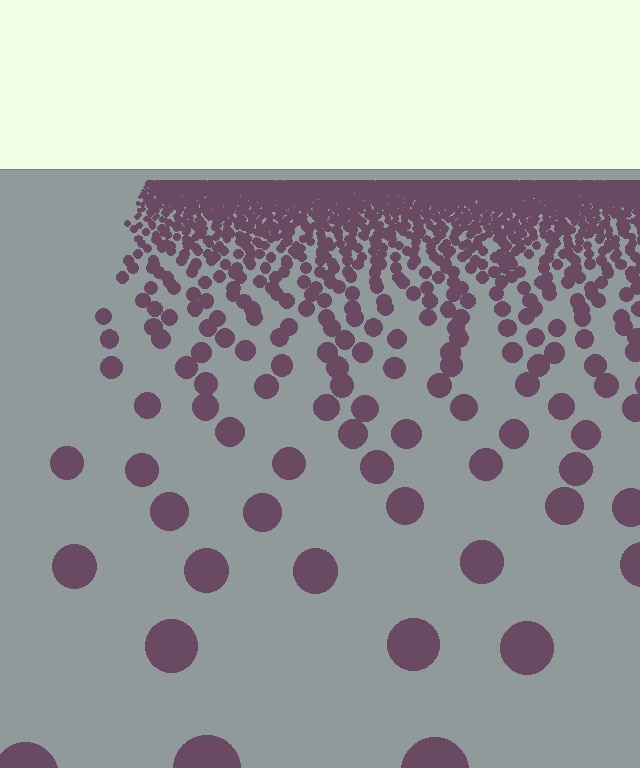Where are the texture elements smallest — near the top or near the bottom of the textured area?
Near the top.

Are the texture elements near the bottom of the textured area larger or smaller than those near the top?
Larger. Near the bottom, elements are closer to the viewer and appear at a bigger on-screen size.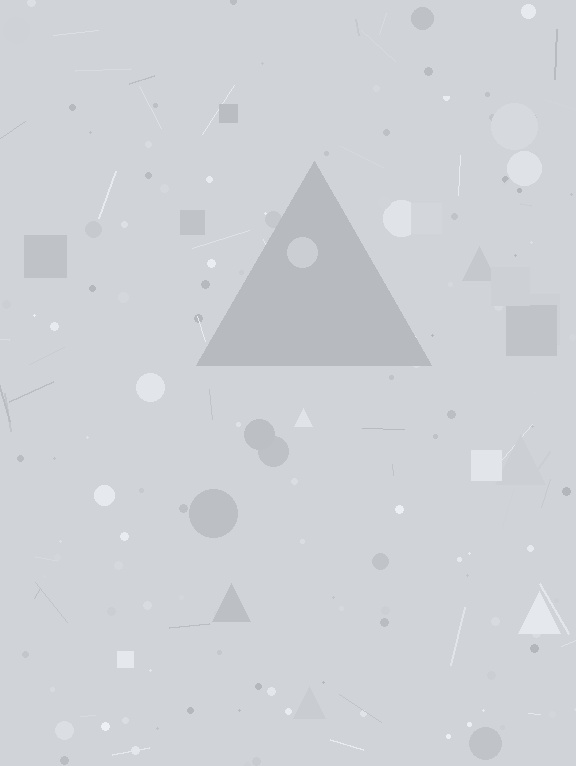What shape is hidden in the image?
A triangle is hidden in the image.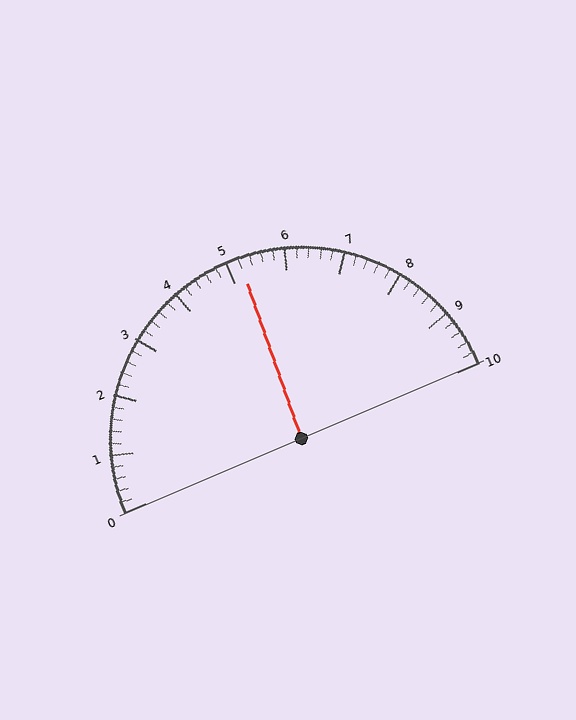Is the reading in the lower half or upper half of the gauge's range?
The reading is in the upper half of the range (0 to 10).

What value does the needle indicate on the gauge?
The needle indicates approximately 5.2.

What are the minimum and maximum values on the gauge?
The gauge ranges from 0 to 10.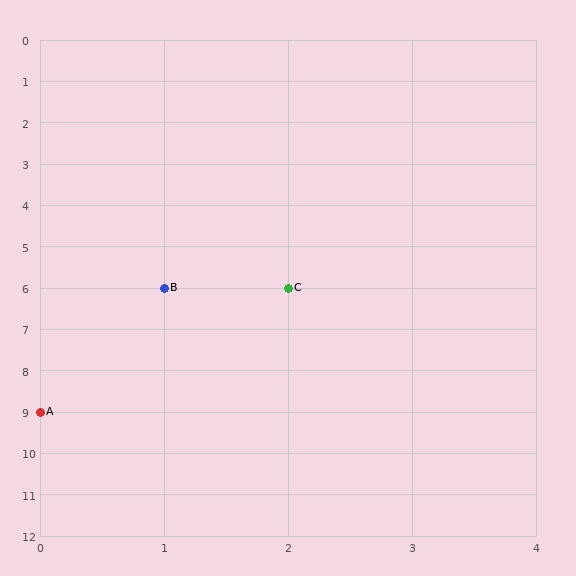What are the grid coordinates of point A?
Point A is at grid coordinates (0, 9).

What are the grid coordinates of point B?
Point B is at grid coordinates (1, 6).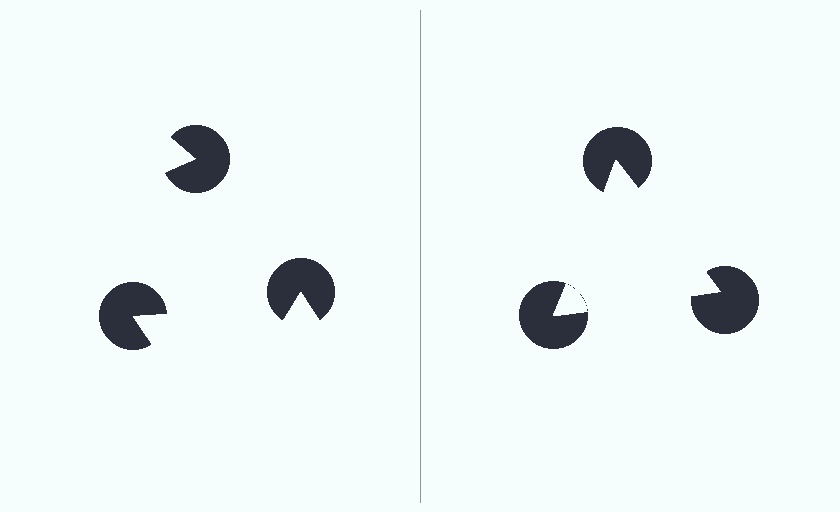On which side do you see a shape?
An illusory triangle appears on the right side. On the left side the wedge cuts are rotated, so no coherent shape forms.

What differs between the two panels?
The pac-man discs are positioned identically on both sides; only the wedge orientations differ. On the right they align to a triangle; on the left they are misaligned.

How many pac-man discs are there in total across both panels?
6 — 3 on each side.